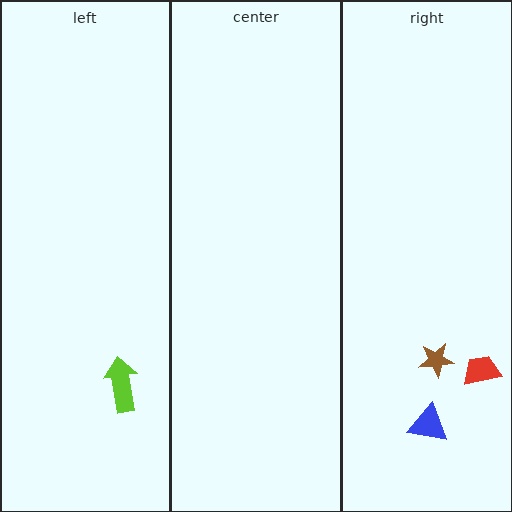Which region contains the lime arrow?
The left region.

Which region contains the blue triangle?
The right region.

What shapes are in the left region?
The lime arrow.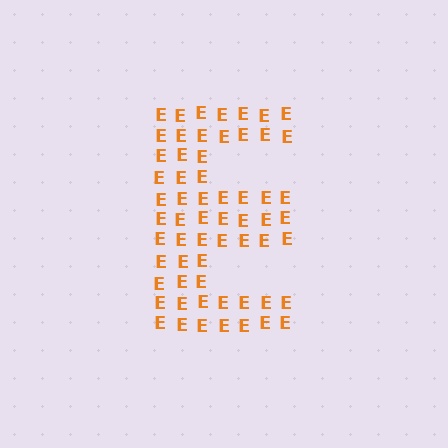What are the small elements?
The small elements are letter E's.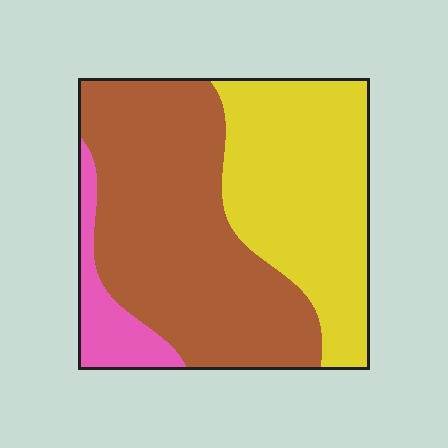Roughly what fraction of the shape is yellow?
Yellow covers about 40% of the shape.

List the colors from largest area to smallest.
From largest to smallest: brown, yellow, pink.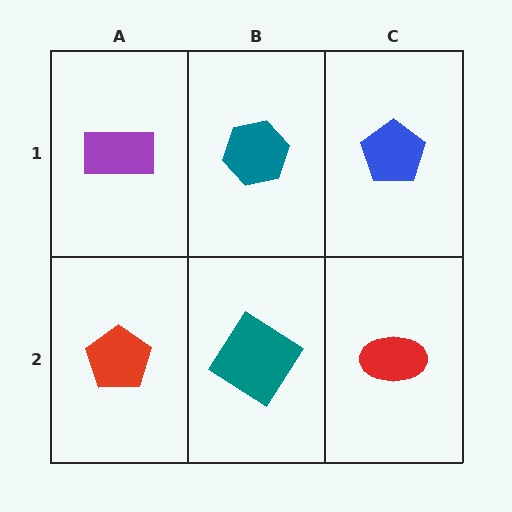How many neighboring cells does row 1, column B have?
3.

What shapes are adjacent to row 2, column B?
A teal hexagon (row 1, column B), a red pentagon (row 2, column A), a red ellipse (row 2, column C).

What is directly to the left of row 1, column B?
A purple rectangle.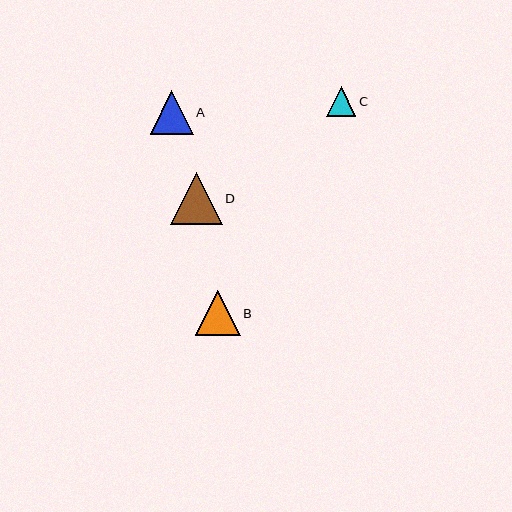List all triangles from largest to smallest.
From largest to smallest: D, B, A, C.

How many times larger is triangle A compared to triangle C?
Triangle A is approximately 1.5 times the size of triangle C.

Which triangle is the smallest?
Triangle C is the smallest with a size of approximately 30 pixels.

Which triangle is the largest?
Triangle D is the largest with a size of approximately 52 pixels.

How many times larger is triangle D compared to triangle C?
Triangle D is approximately 1.7 times the size of triangle C.